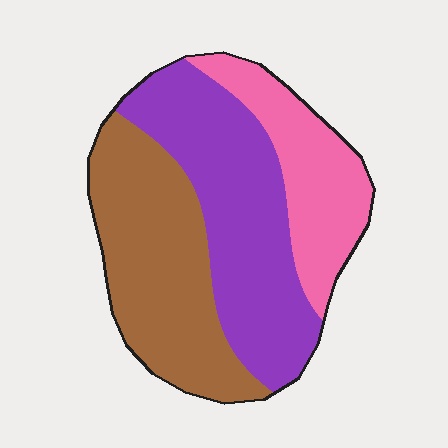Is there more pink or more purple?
Purple.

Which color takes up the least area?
Pink, at roughly 25%.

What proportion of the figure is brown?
Brown takes up between a quarter and a half of the figure.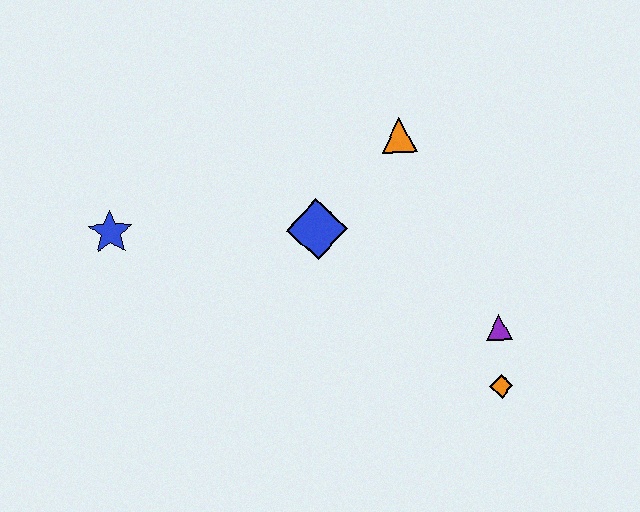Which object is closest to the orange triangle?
The blue diamond is closest to the orange triangle.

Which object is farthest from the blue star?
The orange diamond is farthest from the blue star.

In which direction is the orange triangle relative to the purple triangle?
The orange triangle is above the purple triangle.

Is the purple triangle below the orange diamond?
No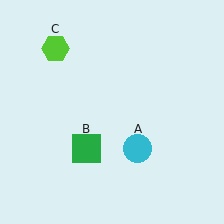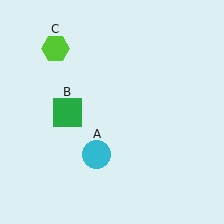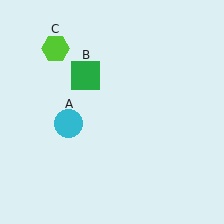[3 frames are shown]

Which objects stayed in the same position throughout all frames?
Lime hexagon (object C) remained stationary.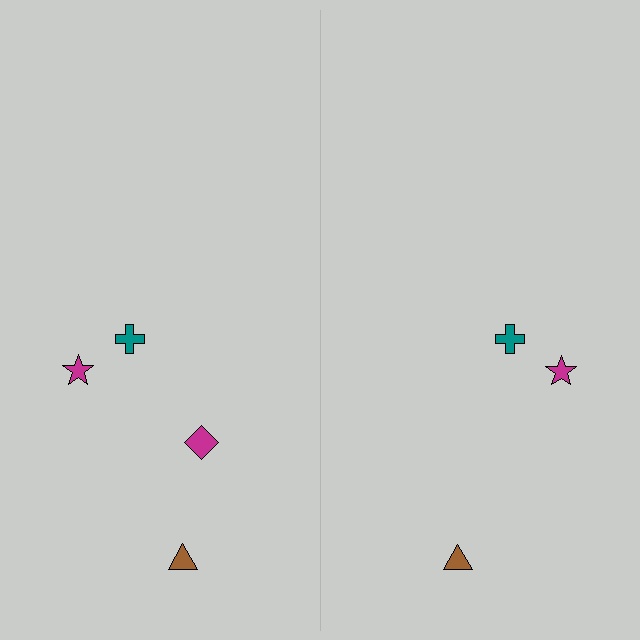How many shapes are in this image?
There are 7 shapes in this image.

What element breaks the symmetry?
A magenta diamond is missing from the right side.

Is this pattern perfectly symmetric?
No, the pattern is not perfectly symmetric. A magenta diamond is missing from the right side.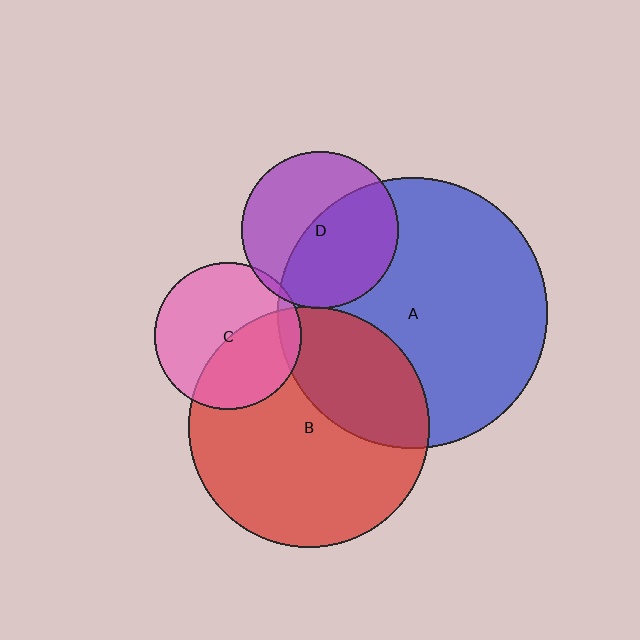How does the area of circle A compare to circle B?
Approximately 1.3 times.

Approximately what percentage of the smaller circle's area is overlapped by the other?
Approximately 5%.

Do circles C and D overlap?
Yes.